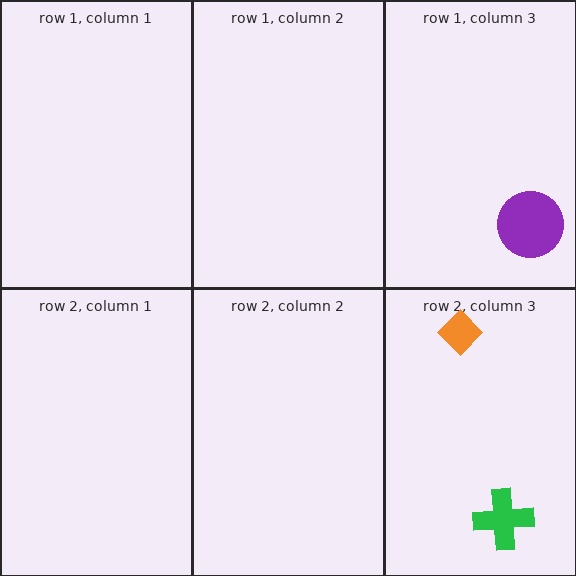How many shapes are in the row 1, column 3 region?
1.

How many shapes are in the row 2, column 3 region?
2.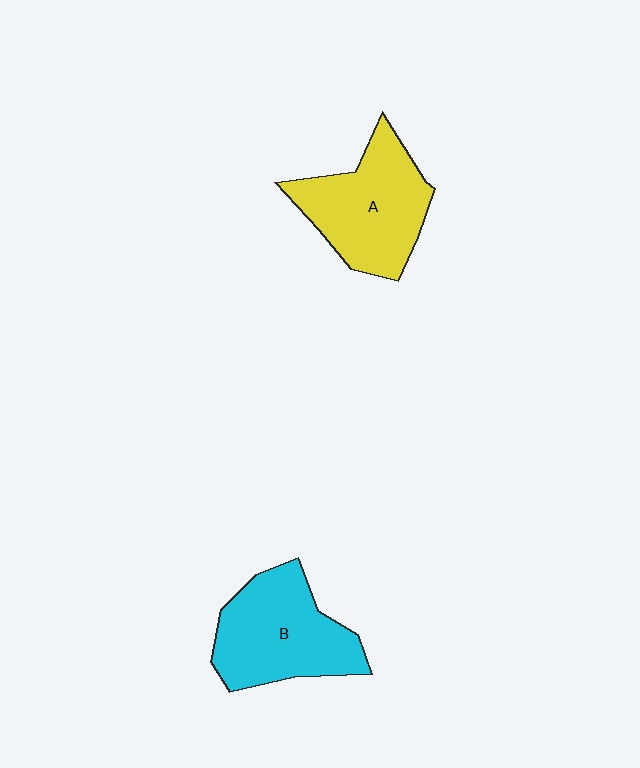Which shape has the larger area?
Shape B (cyan).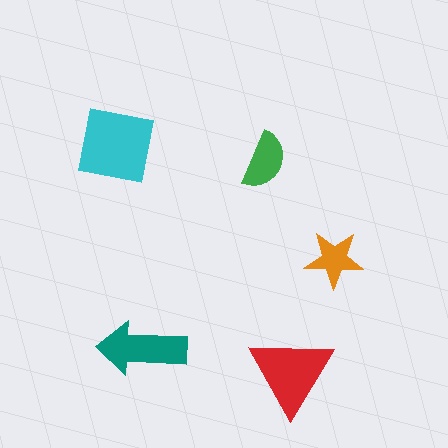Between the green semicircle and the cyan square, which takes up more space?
The cyan square.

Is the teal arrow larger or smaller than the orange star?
Larger.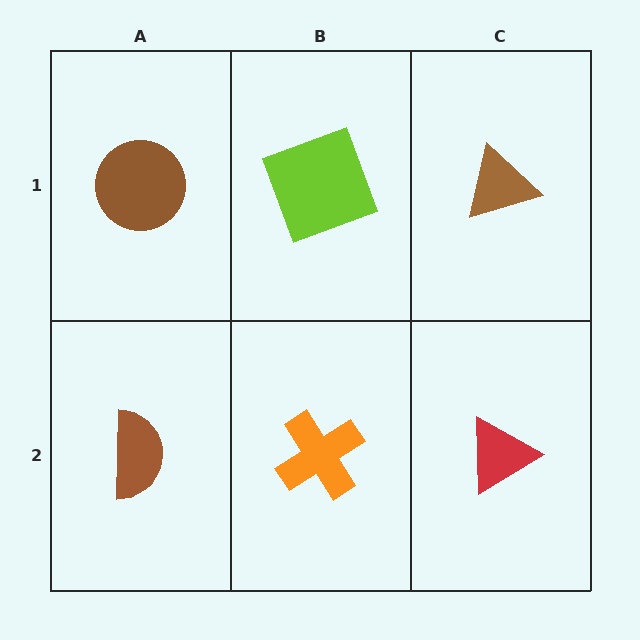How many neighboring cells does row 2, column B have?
3.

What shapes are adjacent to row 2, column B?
A lime square (row 1, column B), a brown semicircle (row 2, column A), a red triangle (row 2, column C).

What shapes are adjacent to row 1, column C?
A red triangle (row 2, column C), a lime square (row 1, column B).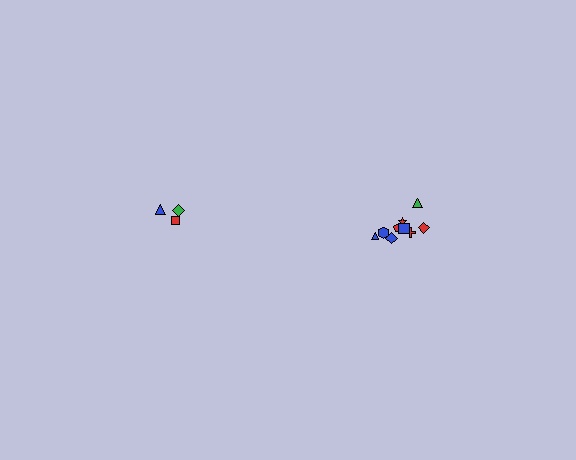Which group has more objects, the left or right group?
The right group.